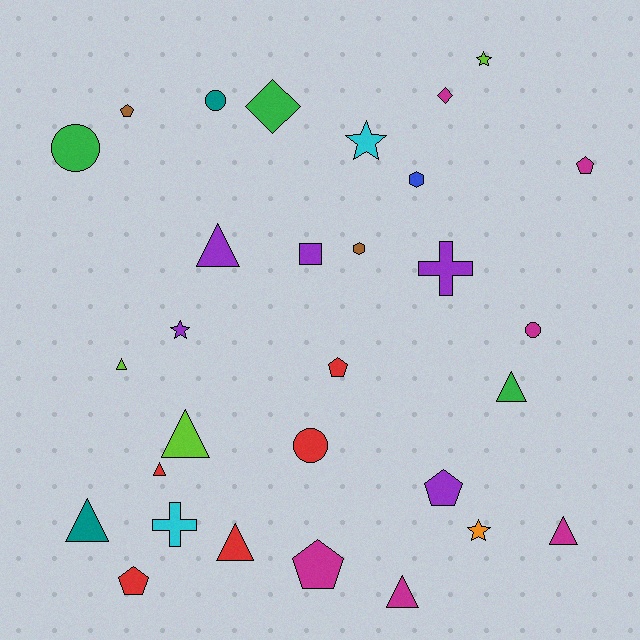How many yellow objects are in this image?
There are no yellow objects.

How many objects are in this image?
There are 30 objects.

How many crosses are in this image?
There are 2 crosses.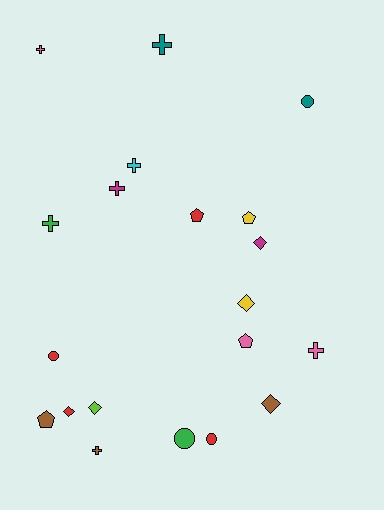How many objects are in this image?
There are 20 objects.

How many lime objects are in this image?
There is 1 lime object.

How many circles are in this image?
There are 4 circles.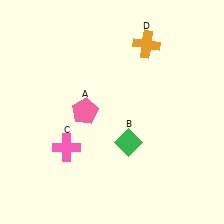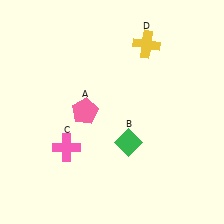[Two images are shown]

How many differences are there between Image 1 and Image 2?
There is 1 difference between the two images.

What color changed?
The cross (D) changed from orange in Image 1 to yellow in Image 2.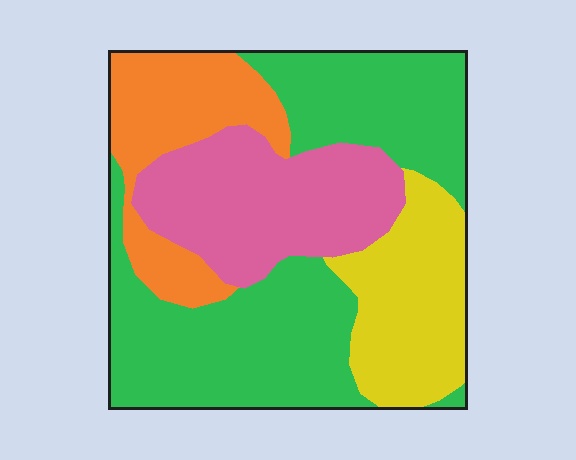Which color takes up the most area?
Green, at roughly 45%.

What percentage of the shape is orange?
Orange takes up less than a quarter of the shape.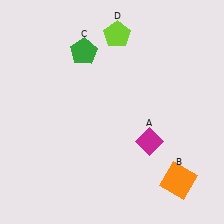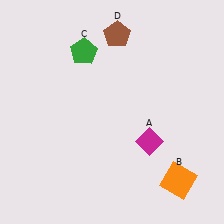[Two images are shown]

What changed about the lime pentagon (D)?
In Image 1, D is lime. In Image 2, it changed to brown.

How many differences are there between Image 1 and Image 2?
There is 1 difference between the two images.